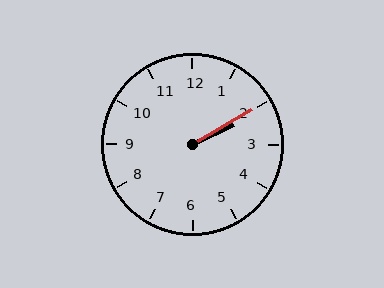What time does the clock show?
2:10.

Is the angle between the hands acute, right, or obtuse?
It is acute.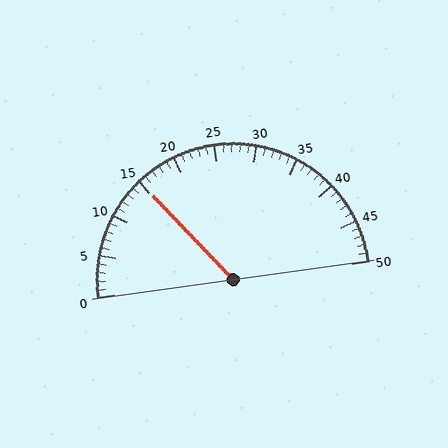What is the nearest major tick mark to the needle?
The nearest major tick mark is 15.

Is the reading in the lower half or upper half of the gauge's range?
The reading is in the lower half of the range (0 to 50).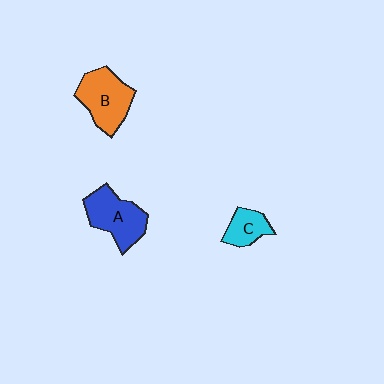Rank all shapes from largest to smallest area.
From largest to smallest: B (orange), A (blue), C (cyan).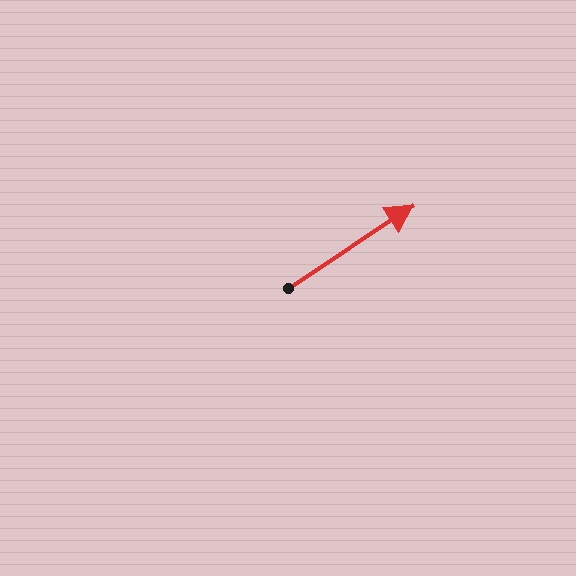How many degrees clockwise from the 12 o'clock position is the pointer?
Approximately 56 degrees.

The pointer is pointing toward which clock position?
Roughly 2 o'clock.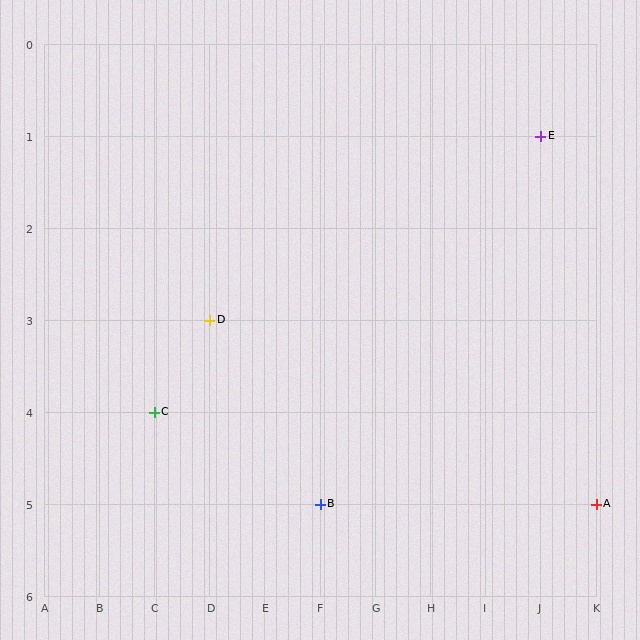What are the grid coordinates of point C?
Point C is at grid coordinates (C, 4).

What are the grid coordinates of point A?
Point A is at grid coordinates (K, 5).